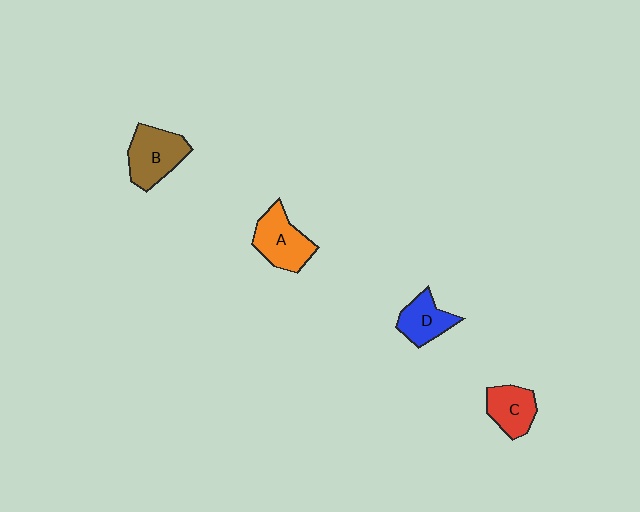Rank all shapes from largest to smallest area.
From largest to smallest: B (brown), A (orange), C (red), D (blue).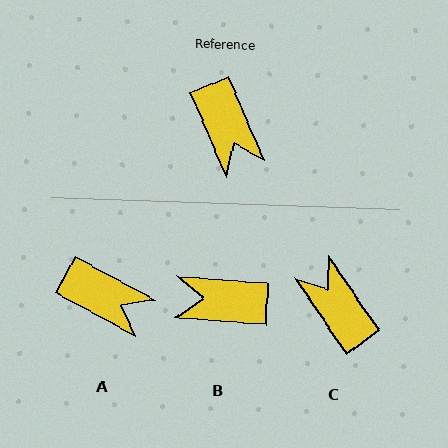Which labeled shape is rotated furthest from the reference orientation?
C, about 169 degrees away.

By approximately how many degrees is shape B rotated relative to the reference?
Approximately 118 degrees clockwise.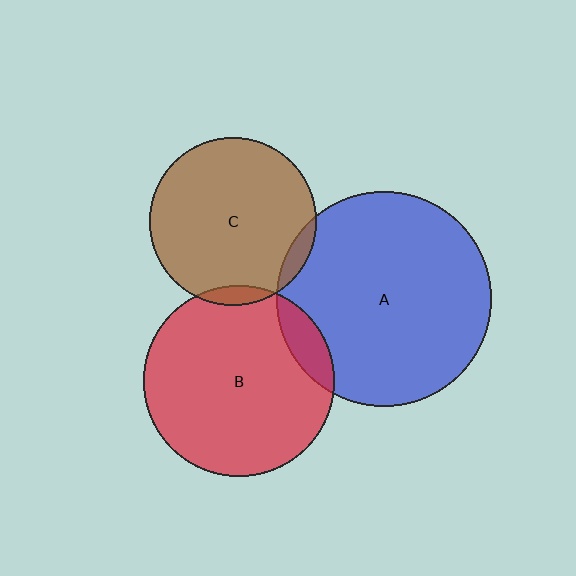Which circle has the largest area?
Circle A (blue).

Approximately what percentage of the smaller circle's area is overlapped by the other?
Approximately 10%.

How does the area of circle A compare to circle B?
Approximately 1.3 times.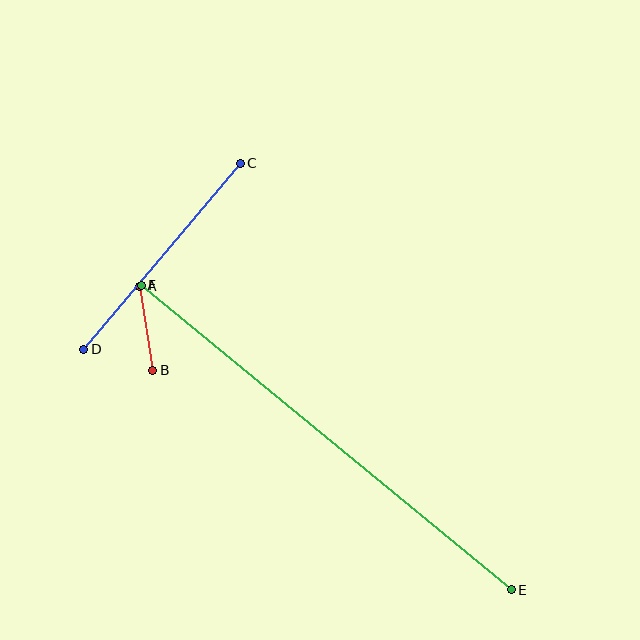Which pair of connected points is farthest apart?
Points E and F are farthest apart.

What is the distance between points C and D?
The distance is approximately 243 pixels.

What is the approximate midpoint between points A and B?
The midpoint is at approximately (146, 328) pixels.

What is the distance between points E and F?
The distance is approximately 479 pixels.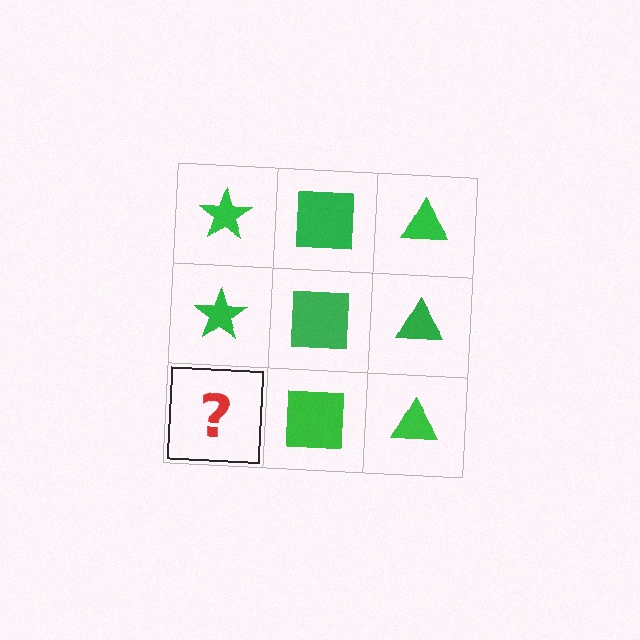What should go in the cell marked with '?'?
The missing cell should contain a green star.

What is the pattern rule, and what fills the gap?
The rule is that each column has a consistent shape. The gap should be filled with a green star.